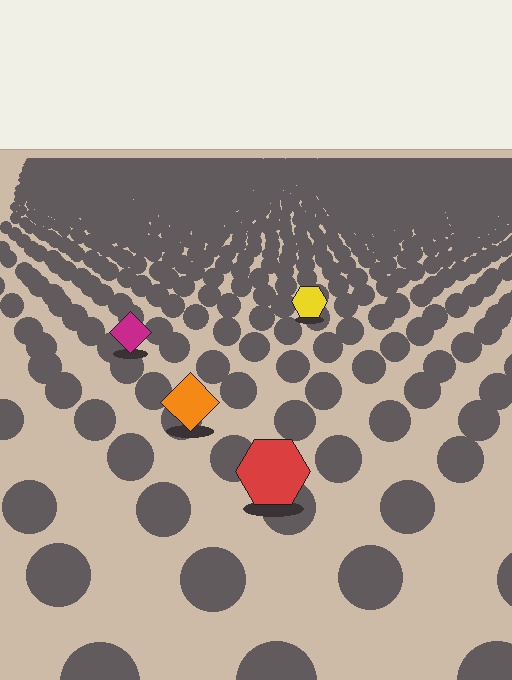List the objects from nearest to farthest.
From nearest to farthest: the red hexagon, the orange diamond, the magenta diamond, the yellow hexagon.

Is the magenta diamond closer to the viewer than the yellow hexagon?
Yes. The magenta diamond is closer — you can tell from the texture gradient: the ground texture is coarser near it.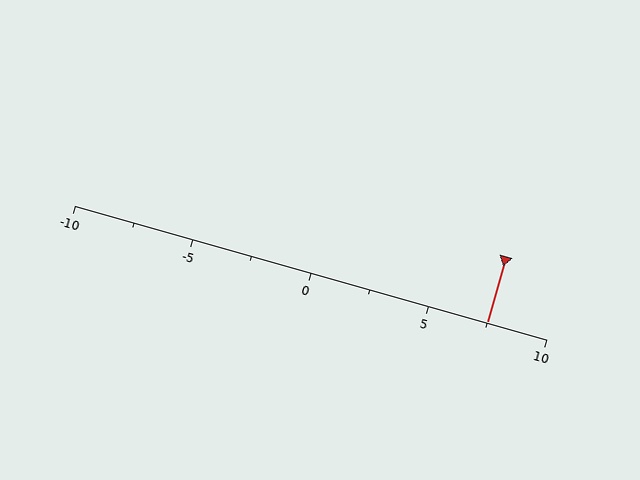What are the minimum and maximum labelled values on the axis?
The axis runs from -10 to 10.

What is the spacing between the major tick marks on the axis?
The major ticks are spaced 5 apart.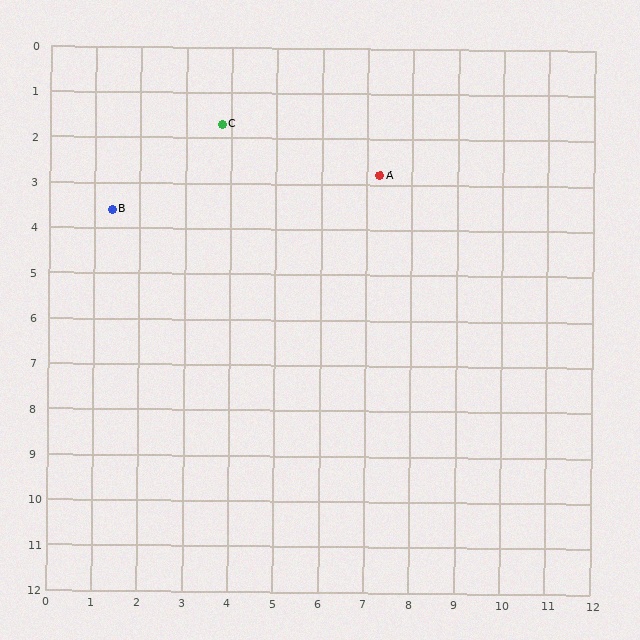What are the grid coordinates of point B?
Point B is at approximately (1.4, 3.6).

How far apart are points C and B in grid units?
Points C and B are about 3.1 grid units apart.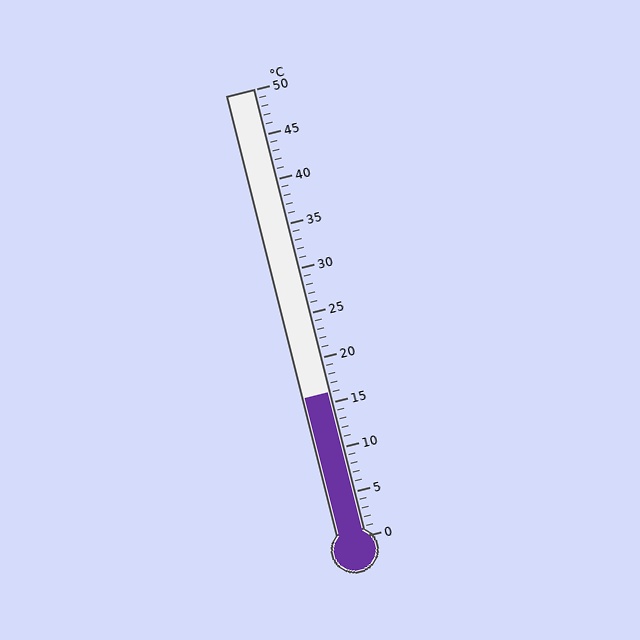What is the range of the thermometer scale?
The thermometer scale ranges from 0°C to 50°C.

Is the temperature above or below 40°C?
The temperature is below 40°C.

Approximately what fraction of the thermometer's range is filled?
The thermometer is filled to approximately 30% of its range.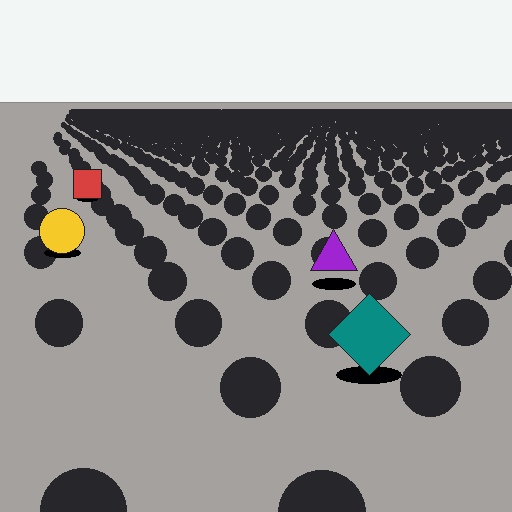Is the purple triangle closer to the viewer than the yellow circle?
Yes. The purple triangle is closer — you can tell from the texture gradient: the ground texture is coarser near it.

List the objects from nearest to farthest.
From nearest to farthest: the teal diamond, the purple triangle, the yellow circle, the red square.